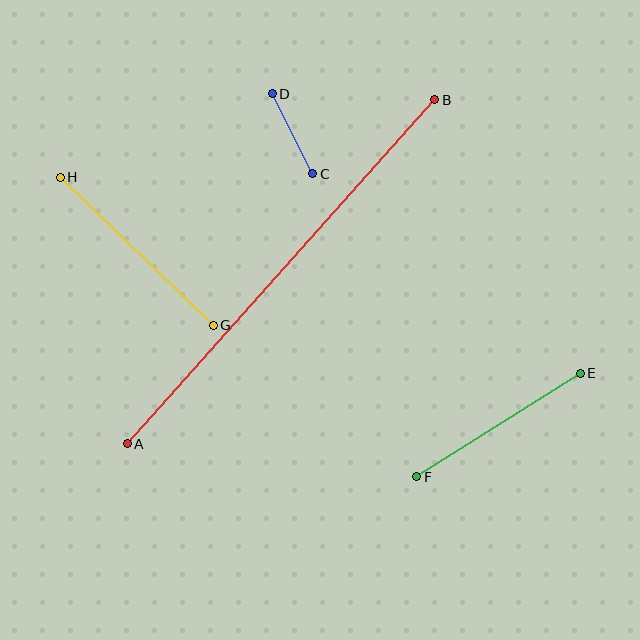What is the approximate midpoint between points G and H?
The midpoint is at approximately (137, 251) pixels.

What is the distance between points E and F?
The distance is approximately 193 pixels.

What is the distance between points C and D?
The distance is approximately 90 pixels.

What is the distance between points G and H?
The distance is approximately 213 pixels.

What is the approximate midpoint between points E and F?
The midpoint is at approximately (498, 425) pixels.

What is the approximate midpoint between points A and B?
The midpoint is at approximately (281, 272) pixels.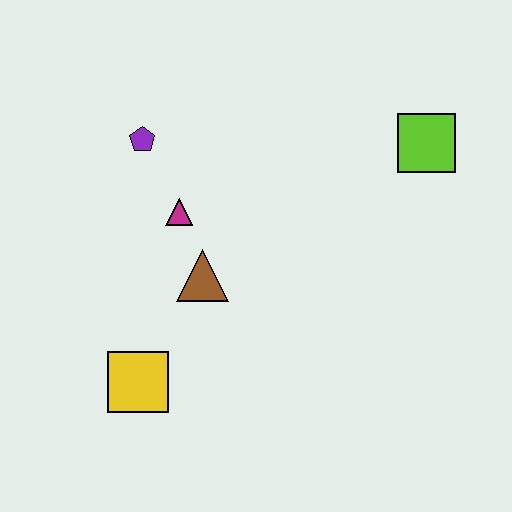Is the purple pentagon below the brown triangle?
No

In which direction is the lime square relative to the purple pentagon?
The lime square is to the right of the purple pentagon.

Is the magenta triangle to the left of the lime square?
Yes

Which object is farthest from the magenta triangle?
The lime square is farthest from the magenta triangle.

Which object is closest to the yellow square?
The brown triangle is closest to the yellow square.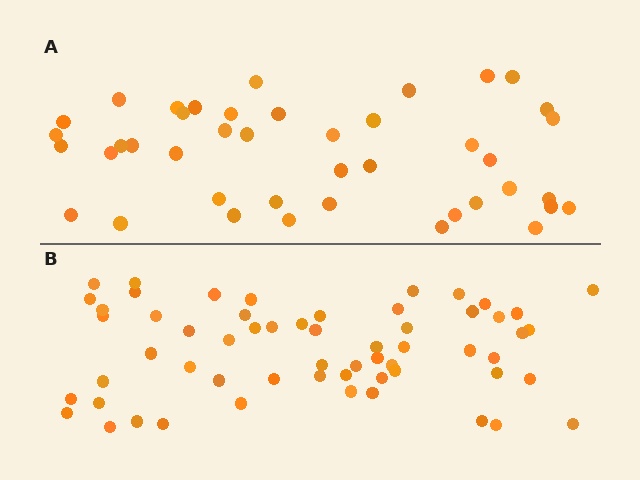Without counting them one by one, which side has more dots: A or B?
Region B (the bottom region) has more dots.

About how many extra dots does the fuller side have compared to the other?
Region B has approximately 15 more dots than region A.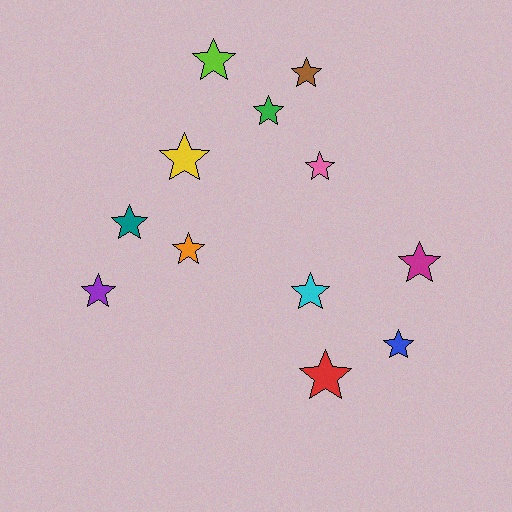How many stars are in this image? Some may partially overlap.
There are 12 stars.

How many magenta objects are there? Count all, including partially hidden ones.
There is 1 magenta object.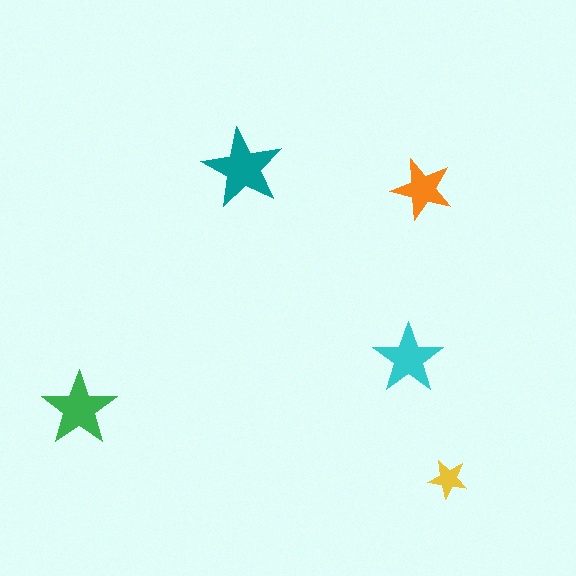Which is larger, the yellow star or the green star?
The green one.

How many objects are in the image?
There are 5 objects in the image.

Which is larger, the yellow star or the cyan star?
The cyan one.